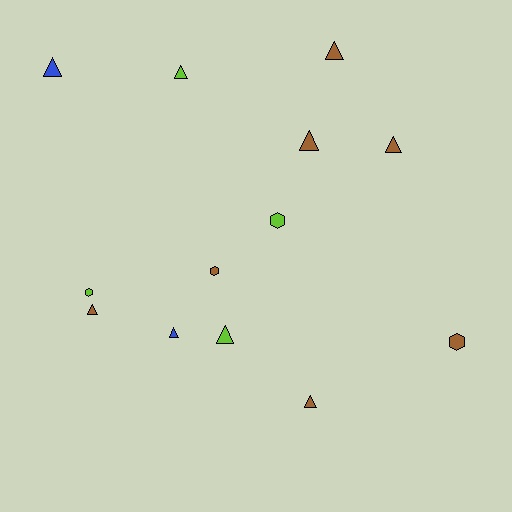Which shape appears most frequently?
Triangle, with 9 objects.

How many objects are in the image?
There are 13 objects.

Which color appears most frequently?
Brown, with 7 objects.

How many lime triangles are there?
There are 2 lime triangles.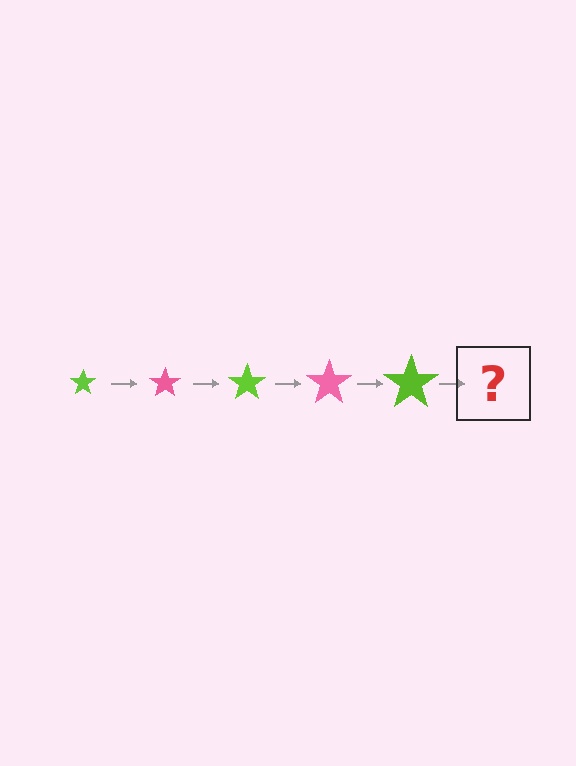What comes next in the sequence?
The next element should be a pink star, larger than the previous one.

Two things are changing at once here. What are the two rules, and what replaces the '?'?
The two rules are that the star grows larger each step and the color cycles through lime and pink. The '?' should be a pink star, larger than the previous one.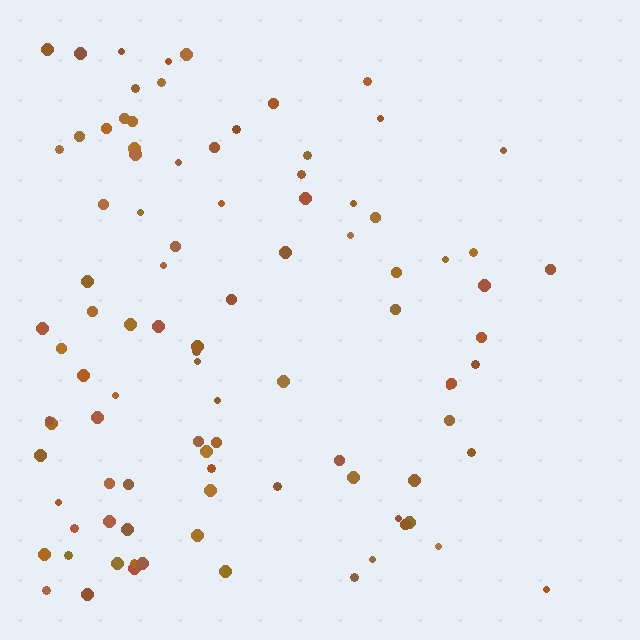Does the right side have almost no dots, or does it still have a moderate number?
Still a moderate number, just noticeably fewer than the left.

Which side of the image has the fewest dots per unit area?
The right.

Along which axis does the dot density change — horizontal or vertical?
Horizontal.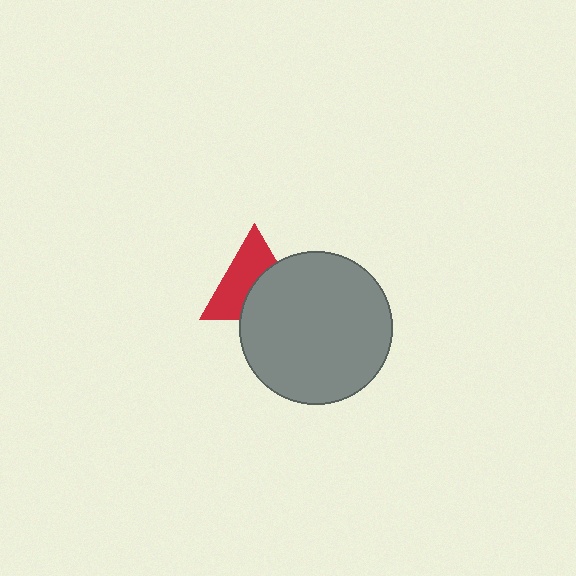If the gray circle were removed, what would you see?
You would see the complete red triangle.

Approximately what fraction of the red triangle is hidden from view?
Roughly 45% of the red triangle is hidden behind the gray circle.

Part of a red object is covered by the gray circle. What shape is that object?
It is a triangle.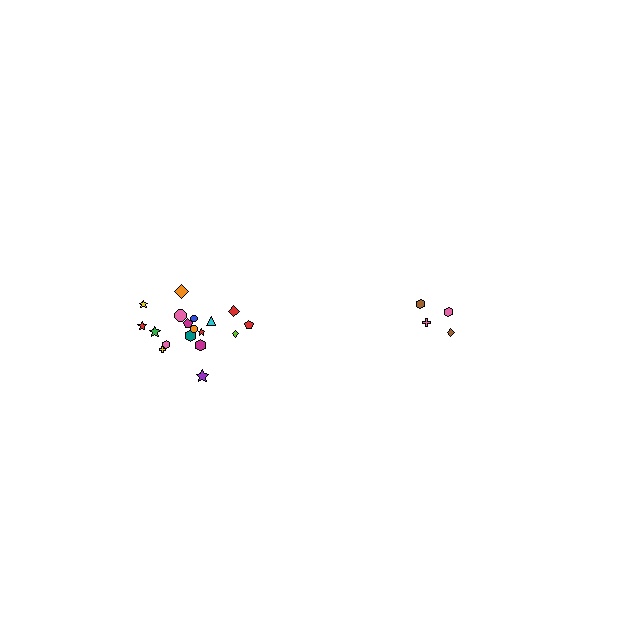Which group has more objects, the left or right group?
The left group.